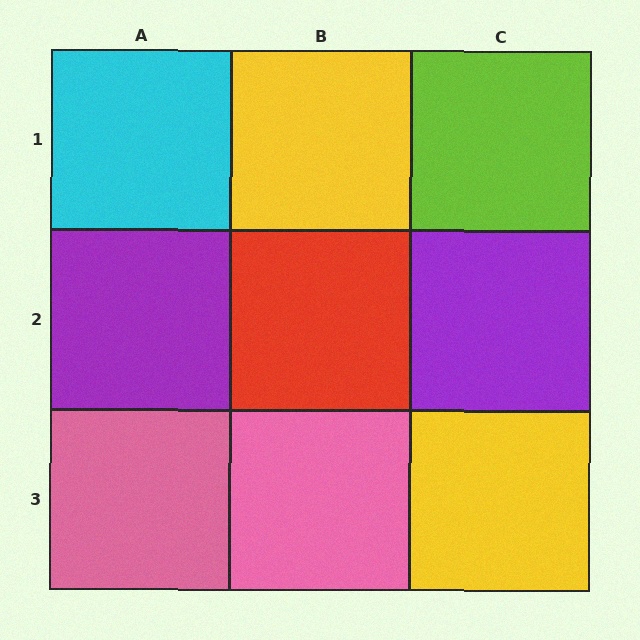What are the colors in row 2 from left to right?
Purple, red, purple.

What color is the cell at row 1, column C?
Lime.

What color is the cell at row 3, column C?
Yellow.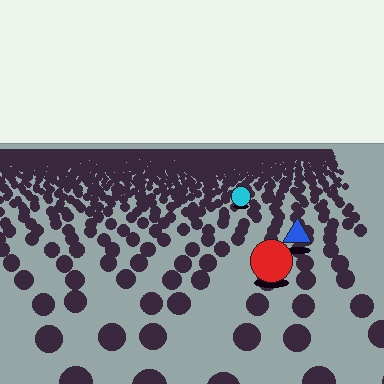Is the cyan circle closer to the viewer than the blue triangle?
No. The blue triangle is closer — you can tell from the texture gradient: the ground texture is coarser near it.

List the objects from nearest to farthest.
From nearest to farthest: the red circle, the blue triangle, the cyan circle.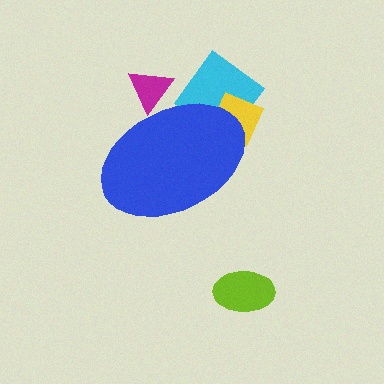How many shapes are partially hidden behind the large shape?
3 shapes are partially hidden.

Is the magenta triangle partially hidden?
Yes, the magenta triangle is partially hidden behind the blue ellipse.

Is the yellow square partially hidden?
Yes, the yellow square is partially hidden behind the blue ellipse.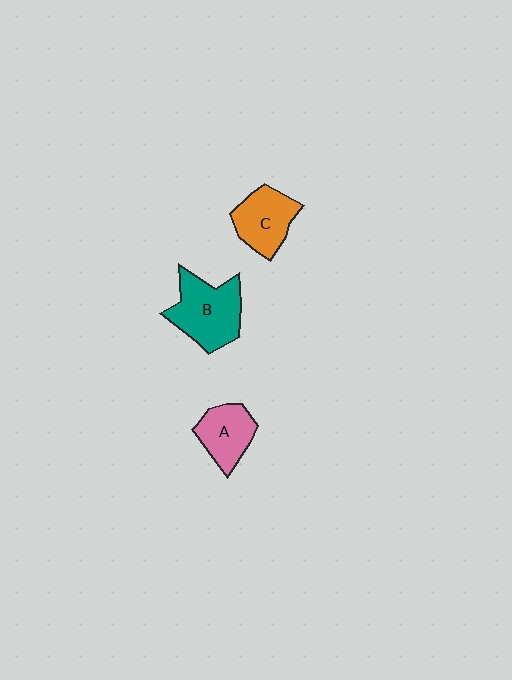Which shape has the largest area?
Shape B (teal).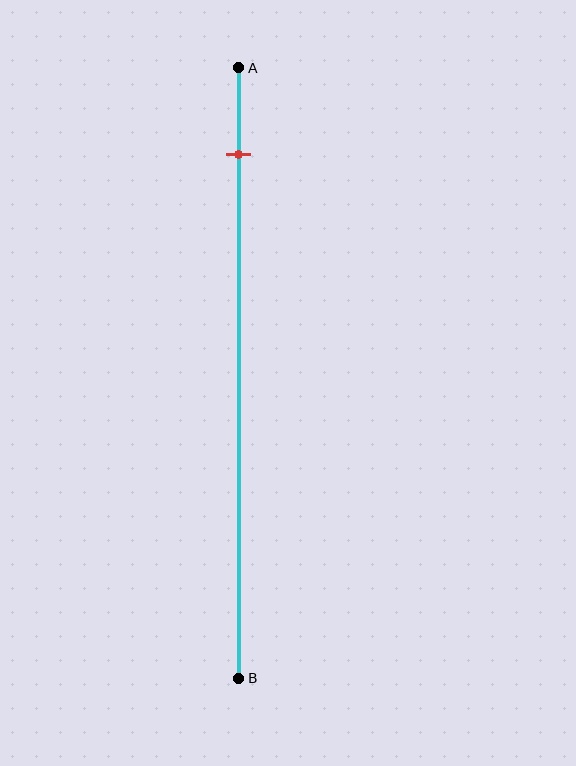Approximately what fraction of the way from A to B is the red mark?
The red mark is approximately 15% of the way from A to B.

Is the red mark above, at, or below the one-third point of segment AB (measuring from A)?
The red mark is above the one-third point of segment AB.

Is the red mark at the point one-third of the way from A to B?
No, the mark is at about 15% from A, not at the 33% one-third point.